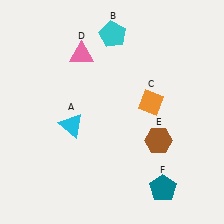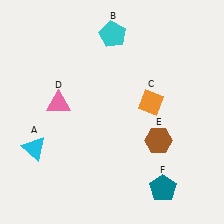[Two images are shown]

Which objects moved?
The objects that moved are: the cyan triangle (A), the pink triangle (D).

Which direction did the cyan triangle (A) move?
The cyan triangle (A) moved left.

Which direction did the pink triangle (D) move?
The pink triangle (D) moved down.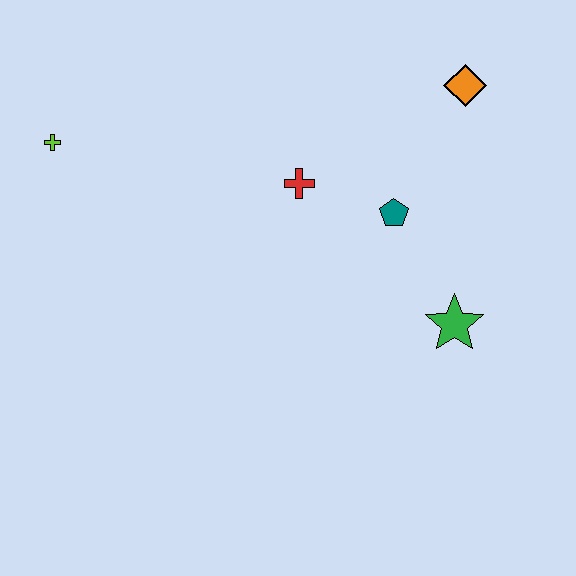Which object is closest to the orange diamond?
The teal pentagon is closest to the orange diamond.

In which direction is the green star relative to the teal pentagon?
The green star is below the teal pentagon.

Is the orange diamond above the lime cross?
Yes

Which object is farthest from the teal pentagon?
The lime cross is farthest from the teal pentagon.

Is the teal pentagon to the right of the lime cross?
Yes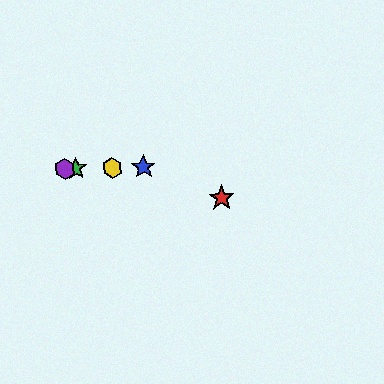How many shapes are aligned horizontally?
4 shapes (the blue star, the green star, the yellow hexagon, the purple hexagon) are aligned horizontally.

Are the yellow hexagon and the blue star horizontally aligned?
Yes, both are at y≈168.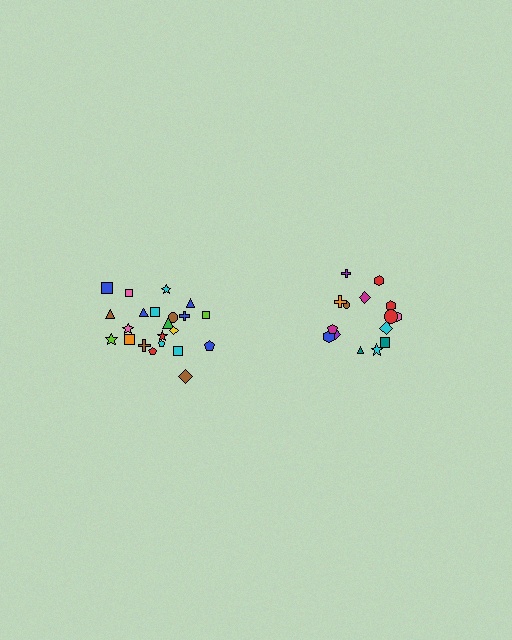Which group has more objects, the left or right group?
The left group.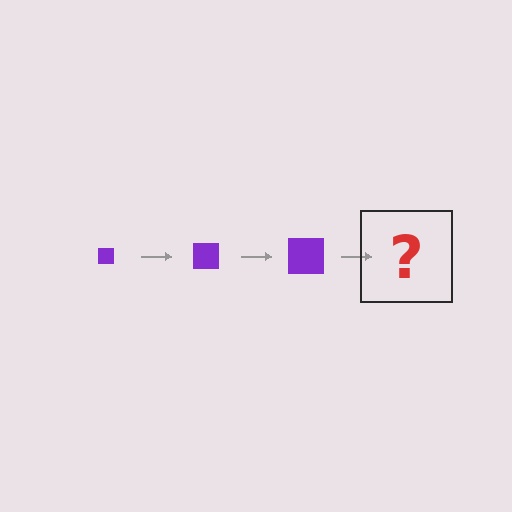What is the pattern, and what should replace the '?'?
The pattern is that the square gets progressively larger each step. The '?' should be a purple square, larger than the previous one.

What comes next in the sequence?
The next element should be a purple square, larger than the previous one.